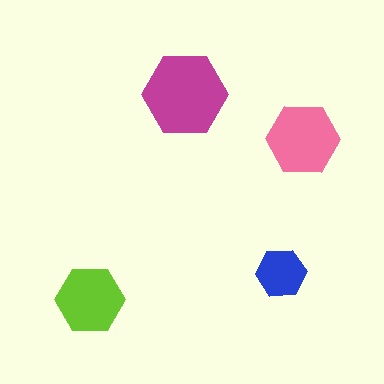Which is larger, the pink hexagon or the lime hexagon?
The pink one.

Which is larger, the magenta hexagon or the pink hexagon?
The magenta one.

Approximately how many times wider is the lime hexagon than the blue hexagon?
About 1.5 times wider.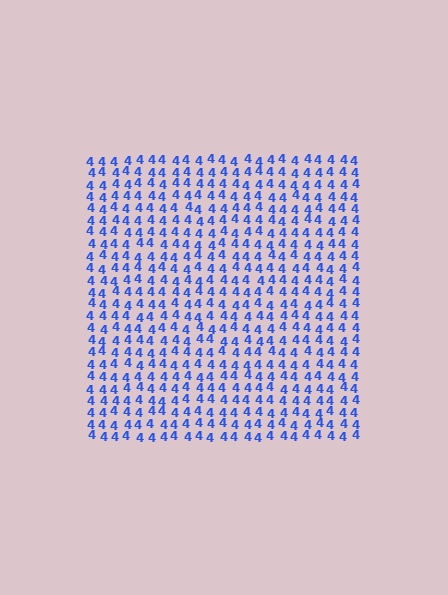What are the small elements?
The small elements are digit 4's.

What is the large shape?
The large shape is a square.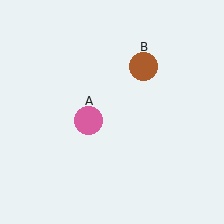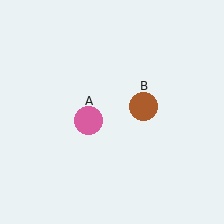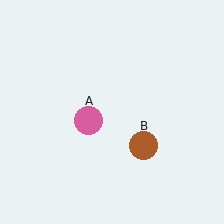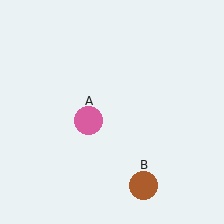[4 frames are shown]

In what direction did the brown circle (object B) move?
The brown circle (object B) moved down.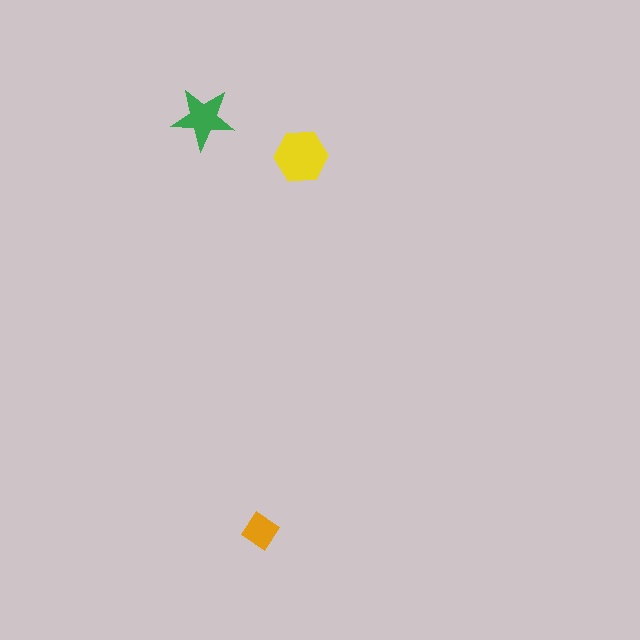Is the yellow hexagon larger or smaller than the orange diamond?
Larger.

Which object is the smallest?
The orange diamond.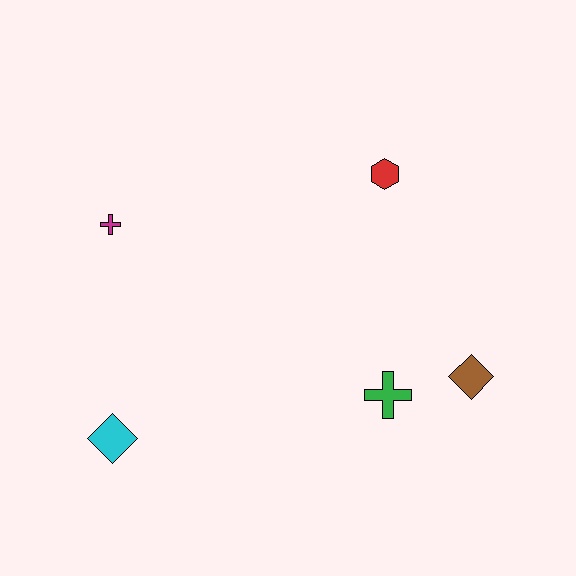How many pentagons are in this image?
There are no pentagons.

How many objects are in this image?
There are 5 objects.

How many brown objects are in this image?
There is 1 brown object.